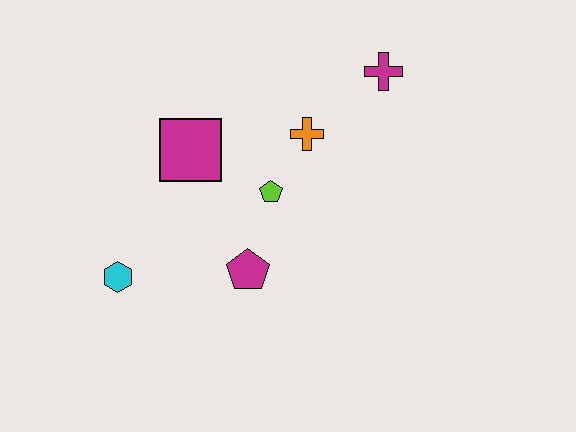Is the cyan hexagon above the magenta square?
No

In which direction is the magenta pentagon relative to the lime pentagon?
The magenta pentagon is below the lime pentagon.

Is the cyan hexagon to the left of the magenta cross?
Yes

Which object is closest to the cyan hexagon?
The magenta pentagon is closest to the cyan hexagon.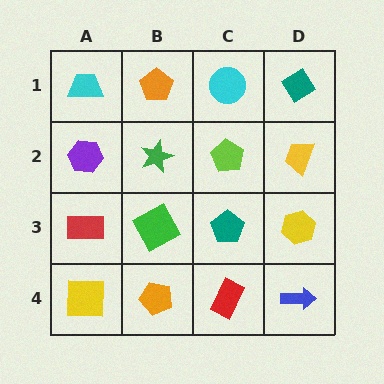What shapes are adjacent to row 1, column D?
A yellow trapezoid (row 2, column D), a cyan circle (row 1, column C).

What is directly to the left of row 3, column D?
A teal pentagon.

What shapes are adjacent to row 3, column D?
A yellow trapezoid (row 2, column D), a blue arrow (row 4, column D), a teal pentagon (row 3, column C).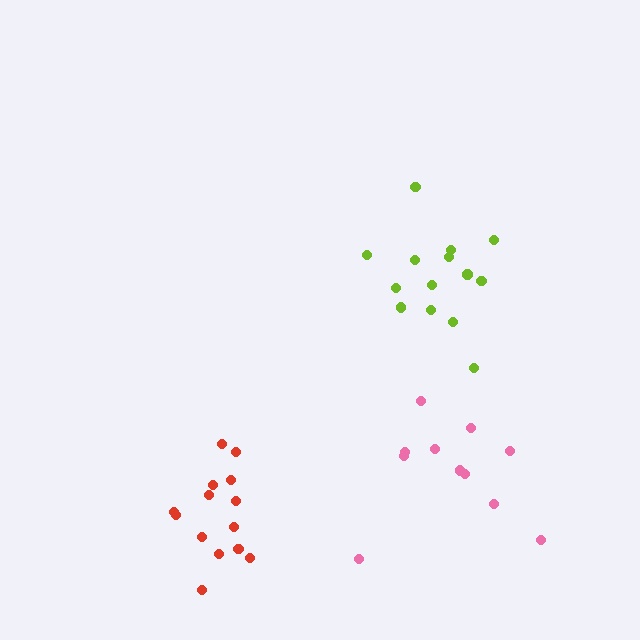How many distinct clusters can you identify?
There are 3 distinct clusters.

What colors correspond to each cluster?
The clusters are colored: lime, red, pink.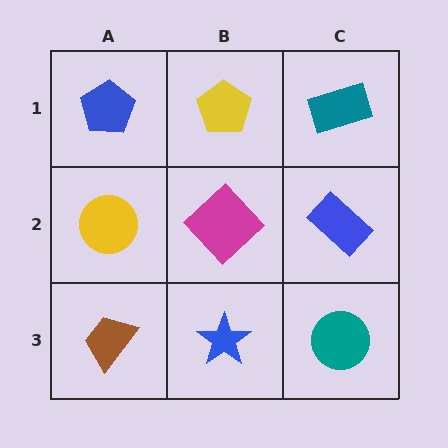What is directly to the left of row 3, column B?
A brown trapezoid.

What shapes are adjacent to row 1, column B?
A magenta diamond (row 2, column B), a blue pentagon (row 1, column A), a teal rectangle (row 1, column C).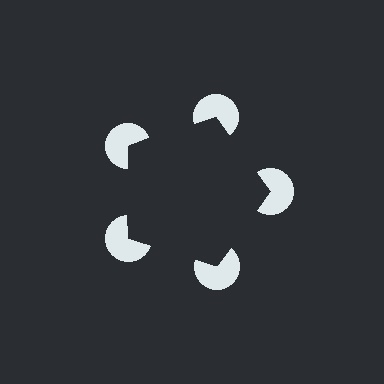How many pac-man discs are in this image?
There are 5 — one at each vertex of the illusory pentagon.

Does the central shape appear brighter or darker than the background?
It typically appears slightly darker than the background, even though no actual brightness change is drawn.